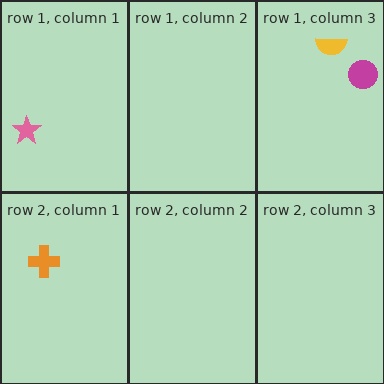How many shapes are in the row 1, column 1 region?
1.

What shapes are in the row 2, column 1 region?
The orange cross.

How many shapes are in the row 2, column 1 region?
1.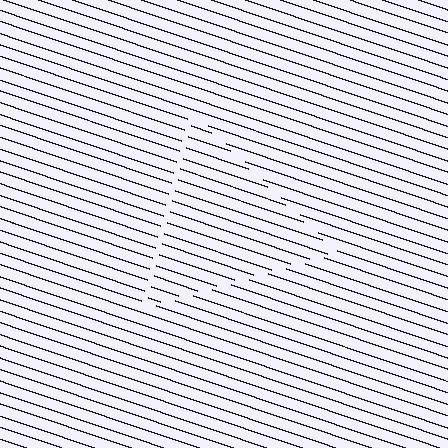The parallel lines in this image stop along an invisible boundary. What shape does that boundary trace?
An illusory triangle. The interior of the shape contains the same grating, shifted by half a period — the contour is defined by the phase discontinuity where line-ends from the inner and outer gratings abut.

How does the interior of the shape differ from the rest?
The interior of the shape contains the same grating, shifted by half a period — the contour is defined by the phase discontinuity where line-ends from the inner and outer gratings abut.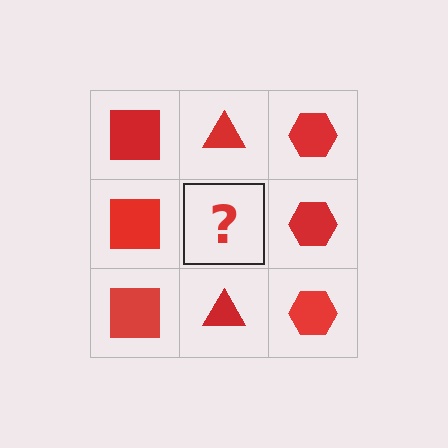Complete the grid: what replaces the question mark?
The question mark should be replaced with a red triangle.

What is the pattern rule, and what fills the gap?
The rule is that each column has a consistent shape. The gap should be filled with a red triangle.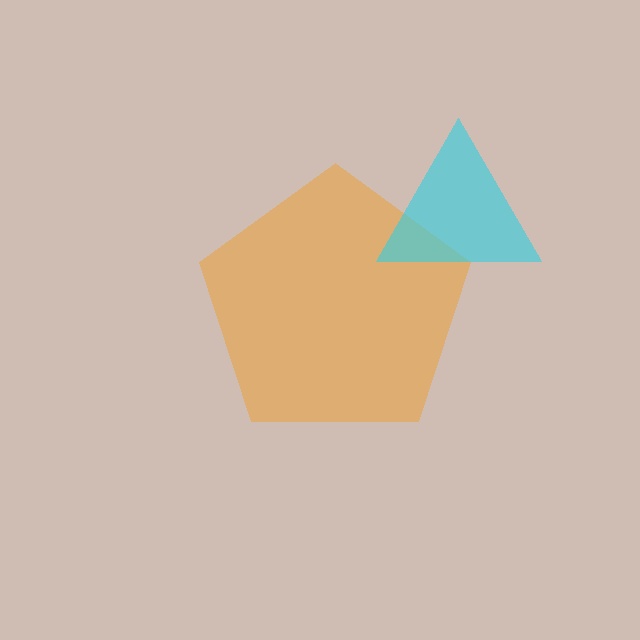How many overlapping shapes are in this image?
There are 2 overlapping shapes in the image.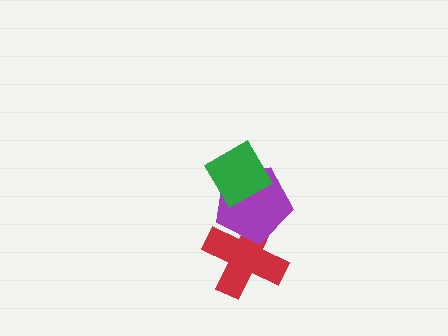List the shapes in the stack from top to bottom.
From top to bottom: the green diamond, the purple pentagon, the red cross.